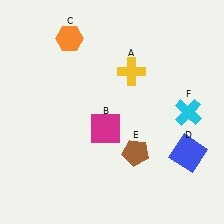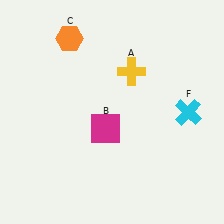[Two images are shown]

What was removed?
The brown pentagon (E), the blue square (D) were removed in Image 2.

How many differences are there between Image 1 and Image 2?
There are 2 differences between the two images.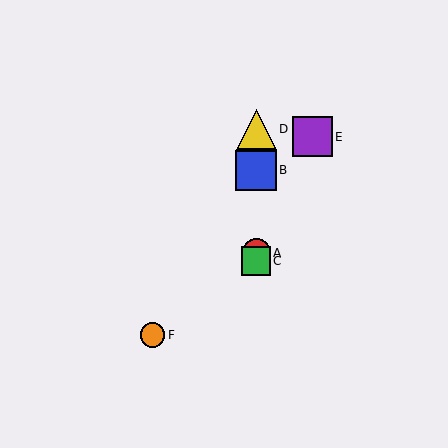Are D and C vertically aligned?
Yes, both are at x≈256.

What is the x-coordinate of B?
Object B is at x≈256.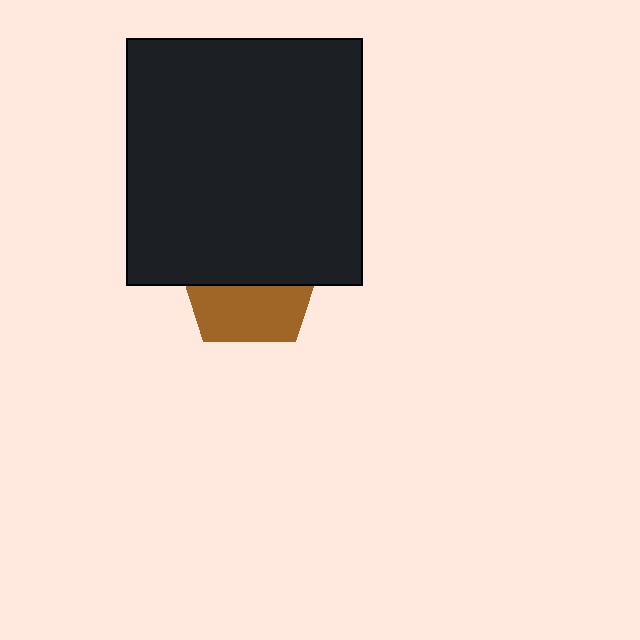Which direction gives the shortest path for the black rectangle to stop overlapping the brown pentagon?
Moving up gives the shortest separation.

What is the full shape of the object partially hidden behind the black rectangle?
The partially hidden object is a brown pentagon.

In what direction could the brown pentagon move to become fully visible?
The brown pentagon could move down. That would shift it out from behind the black rectangle entirely.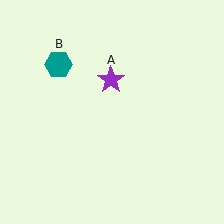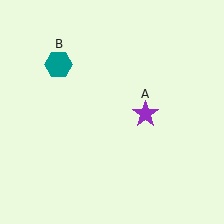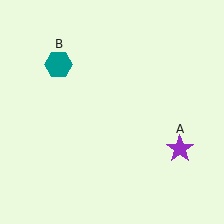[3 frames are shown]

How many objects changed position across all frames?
1 object changed position: purple star (object A).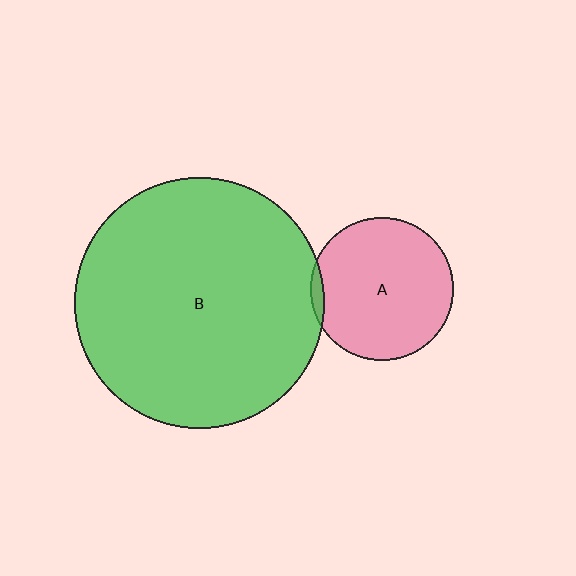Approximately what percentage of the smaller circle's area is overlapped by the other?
Approximately 5%.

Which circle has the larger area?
Circle B (green).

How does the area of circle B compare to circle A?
Approximately 3.1 times.